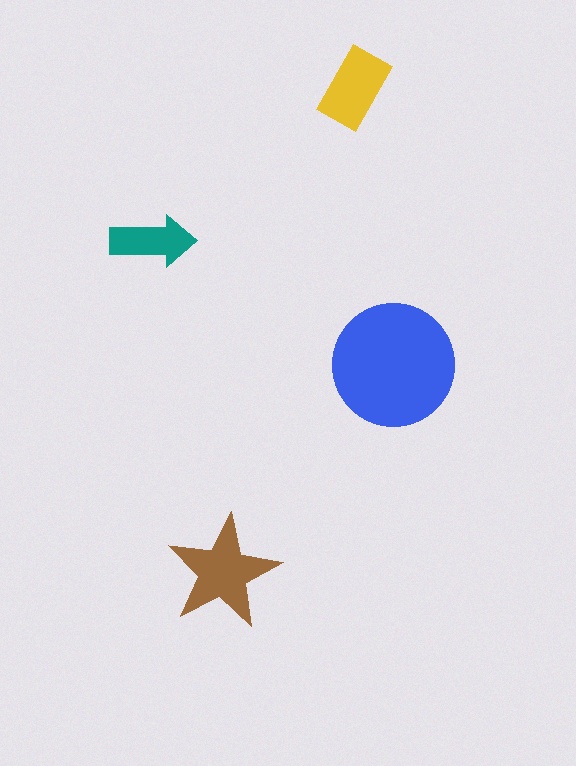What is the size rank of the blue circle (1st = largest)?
1st.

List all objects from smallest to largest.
The teal arrow, the yellow rectangle, the brown star, the blue circle.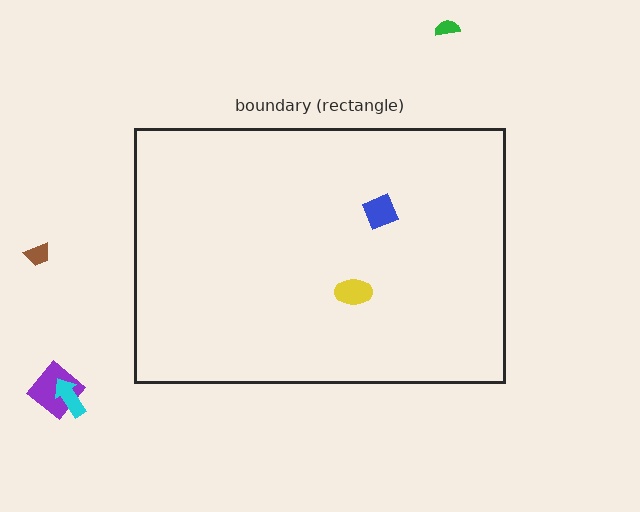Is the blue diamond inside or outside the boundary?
Inside.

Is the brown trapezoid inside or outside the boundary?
Outside.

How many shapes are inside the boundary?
2 inside, 4 outside.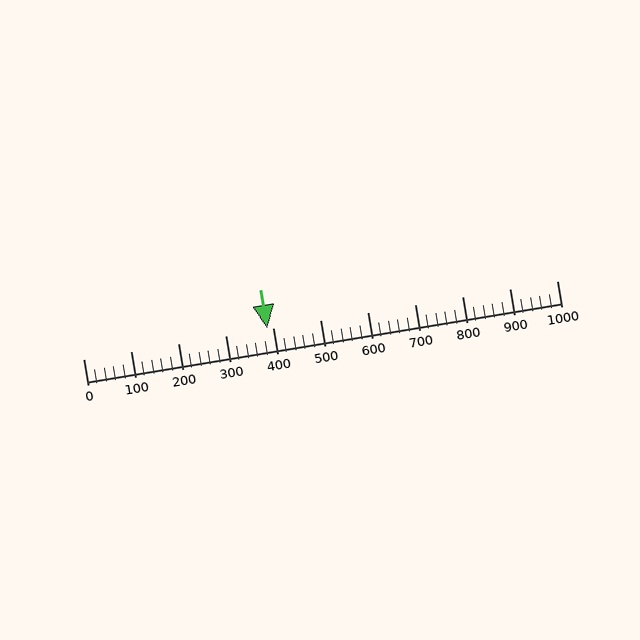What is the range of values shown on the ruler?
The ruler shows values from 0 to 1000.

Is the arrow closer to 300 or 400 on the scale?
The arrow is closer to 400.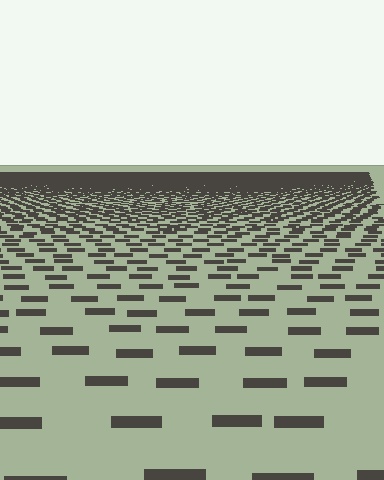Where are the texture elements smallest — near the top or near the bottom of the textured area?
Near the top.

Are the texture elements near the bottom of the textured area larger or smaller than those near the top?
Larger. Near the bottom, elements are closer to the viewer and appear at a bigger on-screen size.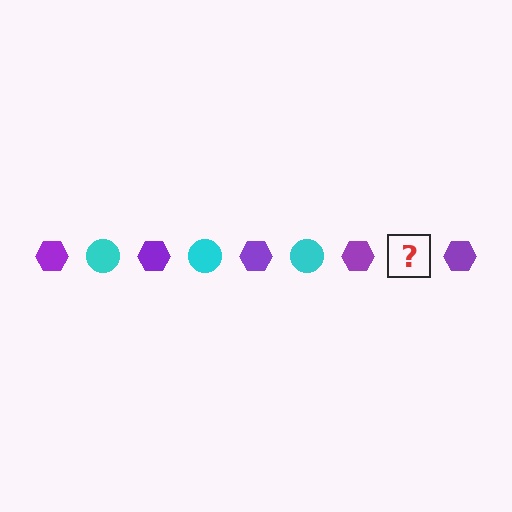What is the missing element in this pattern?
The missing element is a cyan circle.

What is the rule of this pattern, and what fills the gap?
The rule is that the pattern alternates between purple hexagon and cyan circle. The gap should be filled with a cyan circle.